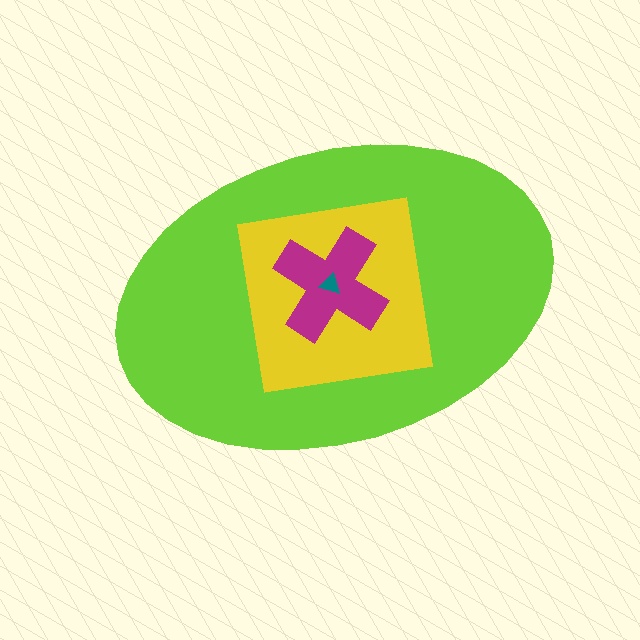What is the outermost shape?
The lime ellipse.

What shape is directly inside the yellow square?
The magenta cross.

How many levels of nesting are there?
4.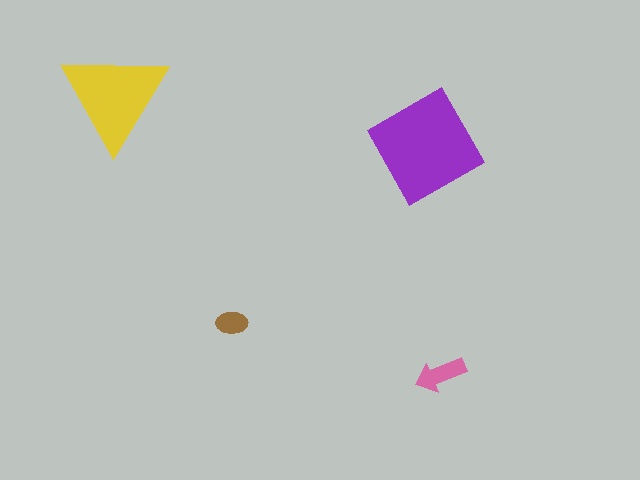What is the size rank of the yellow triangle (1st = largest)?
2nd.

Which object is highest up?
The yellow triangle is topmost.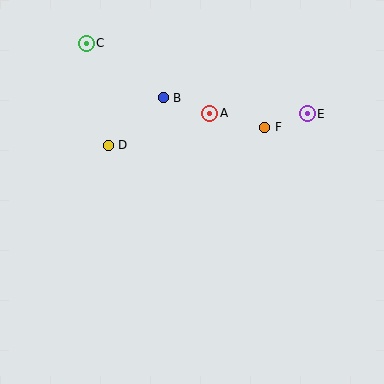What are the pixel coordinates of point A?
Point A is at (210, 113).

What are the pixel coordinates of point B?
Point B is at (163, 98).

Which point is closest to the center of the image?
Point A at (210, 113) is closest to the center.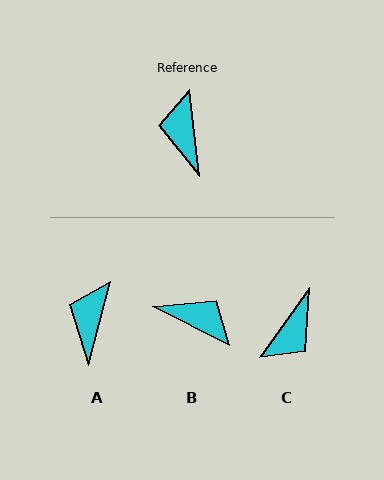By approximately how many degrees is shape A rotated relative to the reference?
Approximately 22 degrees clockwise.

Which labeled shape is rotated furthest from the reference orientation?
C, about 137 degrees away.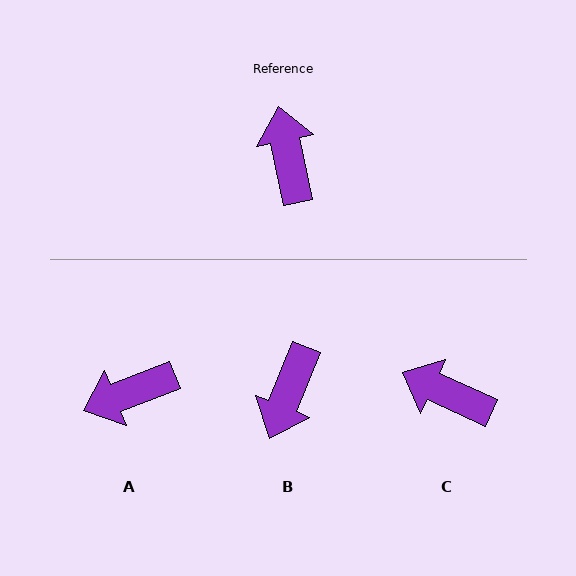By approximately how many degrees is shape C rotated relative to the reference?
Approximately 53 degrees counter-clockwise.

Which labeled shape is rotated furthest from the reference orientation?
B, about 146 degrees away.